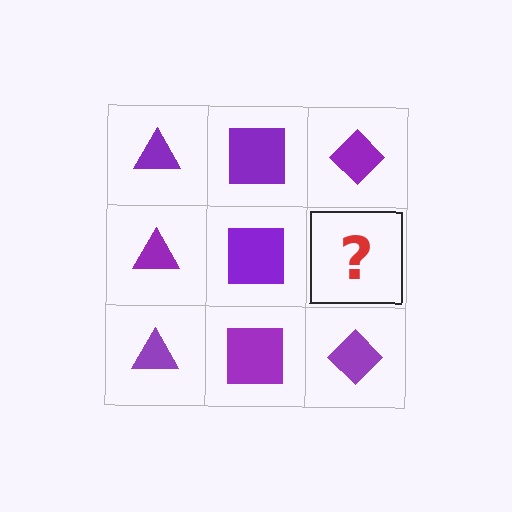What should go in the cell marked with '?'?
The missing cell should contain a purple diamond.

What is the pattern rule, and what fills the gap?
The rule is that each column has a consistent shape. The gap should be filled with a purple diamond.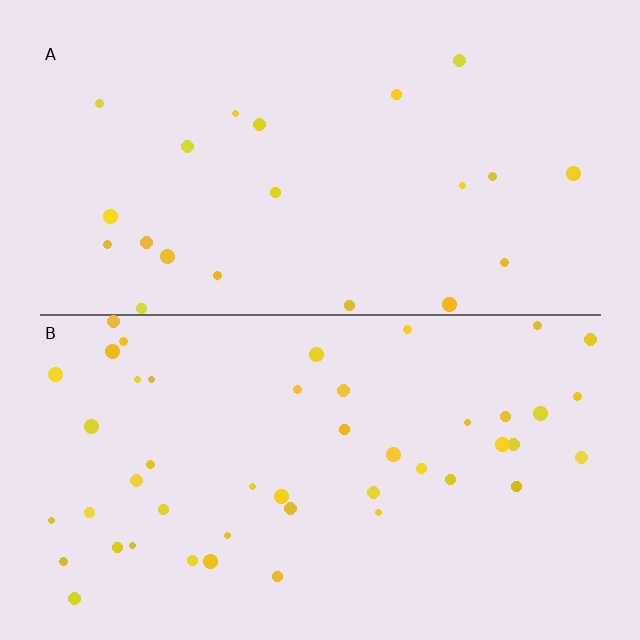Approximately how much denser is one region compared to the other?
Approximately 2.2× — region B over region A.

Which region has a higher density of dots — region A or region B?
B (the bottom).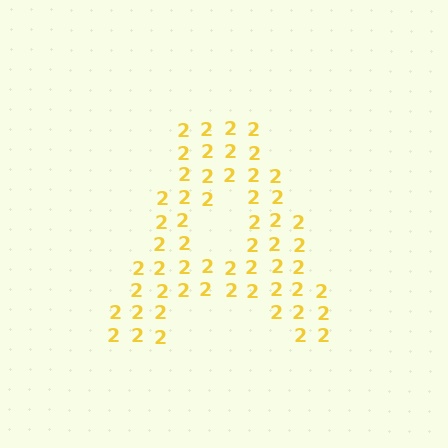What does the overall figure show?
The overall figure shows the letter A.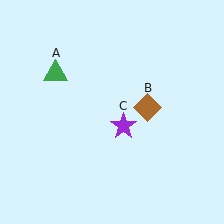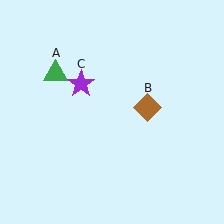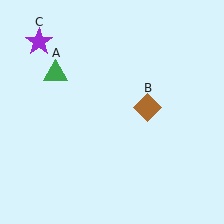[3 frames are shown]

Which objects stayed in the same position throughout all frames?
Green triangle (object A) and brown diamond (object B) remained stationary.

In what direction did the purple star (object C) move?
The purple star (object C) moved up and to the left.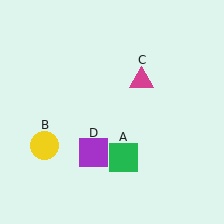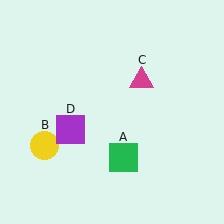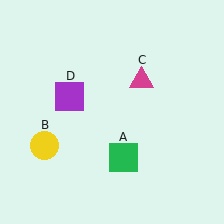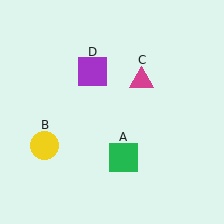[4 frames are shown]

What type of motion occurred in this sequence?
The purple square (object D) rotated clockwise around the center of the scene.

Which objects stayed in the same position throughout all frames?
Green square (object A) and yellow circle (object B) and magenta triangle (object C) remained stationary.